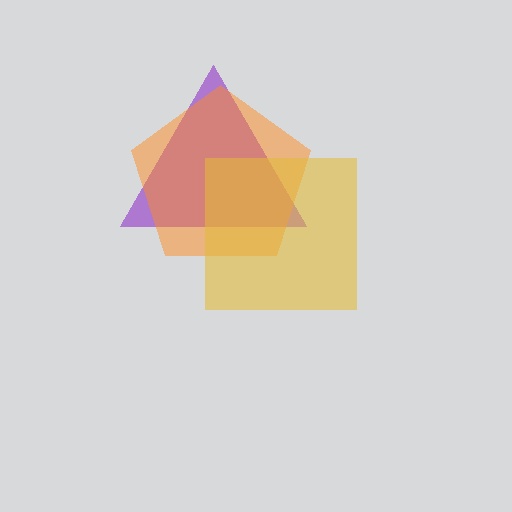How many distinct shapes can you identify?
There are 3 distinct shapes: a purple triangle, an orange pentagon, a yellow square.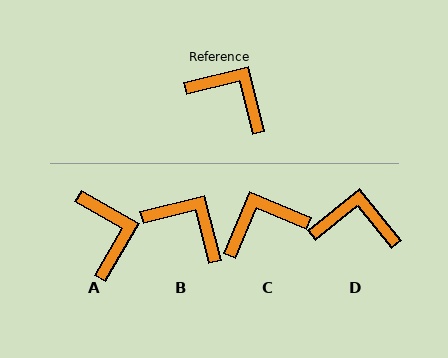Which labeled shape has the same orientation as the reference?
B.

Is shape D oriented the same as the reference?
No, it is off by about 25 degrees.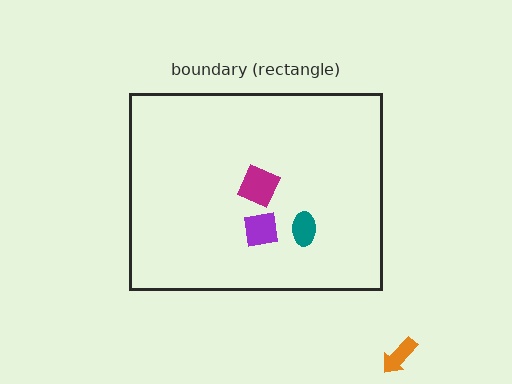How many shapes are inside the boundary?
3 inside, 1 outside.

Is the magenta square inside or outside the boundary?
Inside.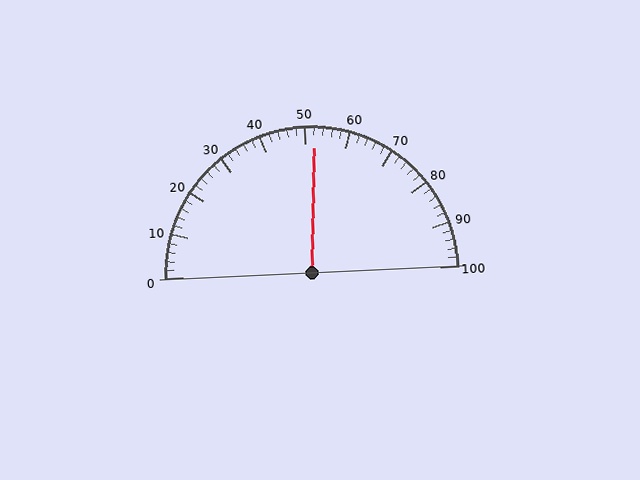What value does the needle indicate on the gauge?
The needle indicates approximately 52.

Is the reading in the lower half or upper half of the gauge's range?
The reading is in the upper half of the range (0 to 100).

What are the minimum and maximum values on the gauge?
The gauge ranges from 0 to 100.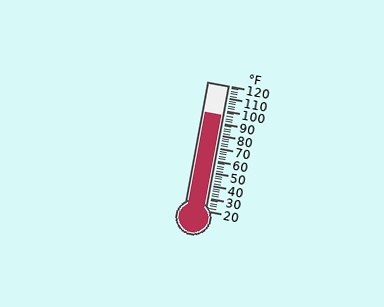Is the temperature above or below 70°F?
The temperature is above 70°F.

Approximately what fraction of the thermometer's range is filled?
The thermometer is filled to approximately 75% of its range.